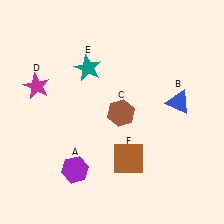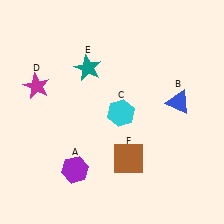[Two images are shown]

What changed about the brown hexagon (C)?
In Image 1, C is brown. In Image 2, it changed to cyan.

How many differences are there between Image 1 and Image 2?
There is 1 difference between the two images.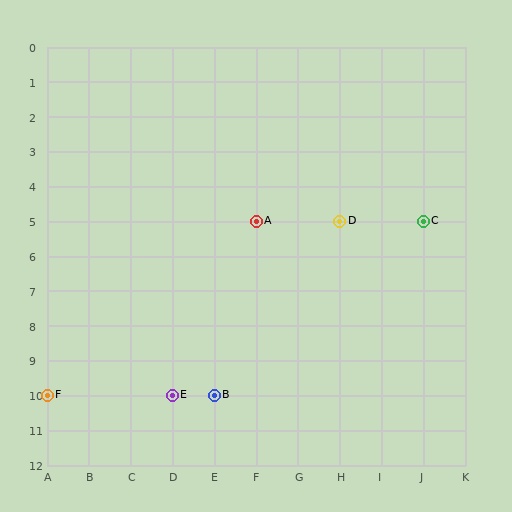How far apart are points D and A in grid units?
Points D and A are 2 columns apart.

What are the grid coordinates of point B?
Point B is at grid coordinates (E, 10).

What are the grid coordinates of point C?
Point C is at grid coordinates (J, 5).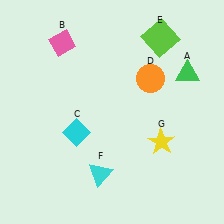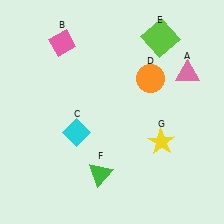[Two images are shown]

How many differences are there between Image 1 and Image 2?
There are 2 differences between the two images.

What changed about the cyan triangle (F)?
In Image 1, F is cyan. In Image 2, it changed to green.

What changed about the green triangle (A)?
In Image 1, A is green. In Image 2, it changed to pink.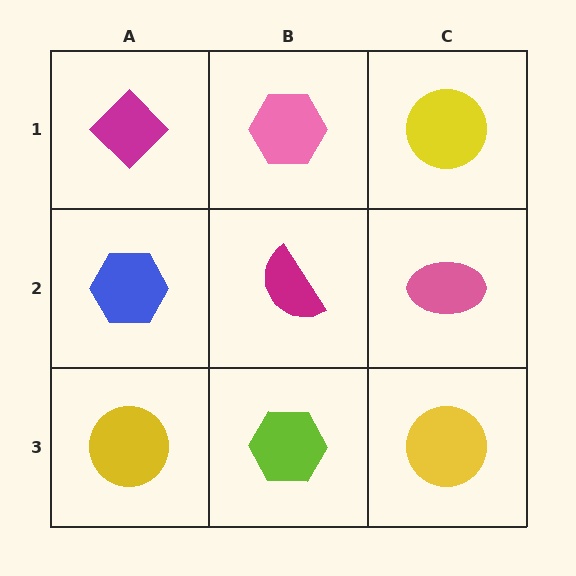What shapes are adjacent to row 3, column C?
A pink ellipse (row 2, column C), a lime hexagon (row 3, column B).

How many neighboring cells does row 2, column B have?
4.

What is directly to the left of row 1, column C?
A pink hexagon.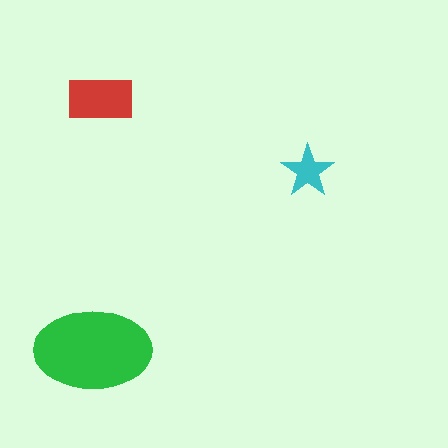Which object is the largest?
The green ellipse.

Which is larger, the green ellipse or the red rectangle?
The green ellipse.